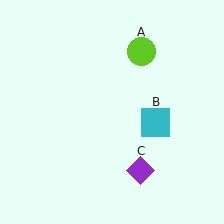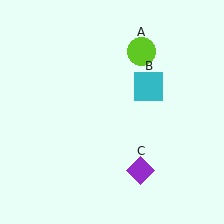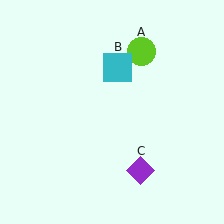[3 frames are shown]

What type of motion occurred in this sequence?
The cyan square (object B) rotated counterclockwise around the center of the scene.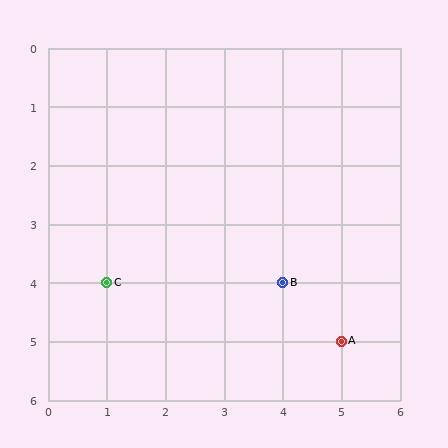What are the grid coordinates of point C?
Point C is at grid coordinates (1, 4).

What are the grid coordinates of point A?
Point A is at grid coordinates (5, 5).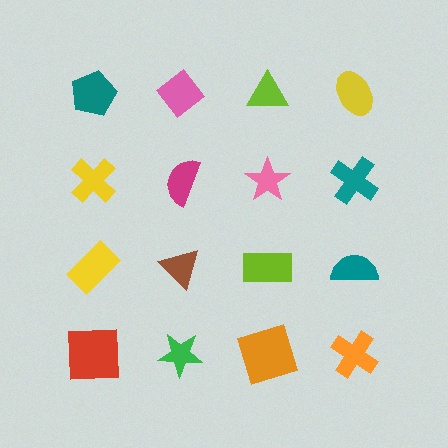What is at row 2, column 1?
A yellow cross.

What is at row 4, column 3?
An orange square.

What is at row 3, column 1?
A yellow rectangle.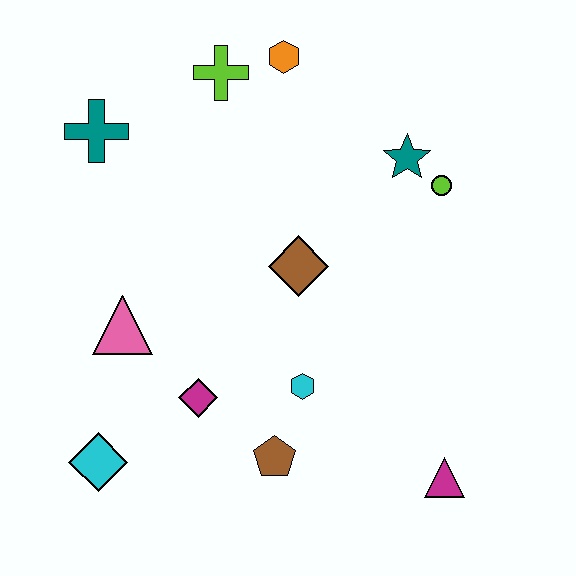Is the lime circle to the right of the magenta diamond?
Yes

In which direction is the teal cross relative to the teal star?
The teal cross is to the left of the teal star.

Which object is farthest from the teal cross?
The magenta triangle is farthest from the teal cross.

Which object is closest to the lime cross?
The orange hexagon is closest to the lime cross.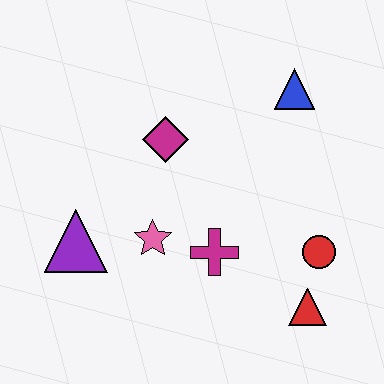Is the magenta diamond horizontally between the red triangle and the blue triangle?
No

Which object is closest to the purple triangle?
The pink star is closest to the purple triangle.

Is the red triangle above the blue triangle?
No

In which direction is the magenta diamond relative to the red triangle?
The magenta diamond is above the red triangle.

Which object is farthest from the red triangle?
The purple triangle is farthest from the red triangle.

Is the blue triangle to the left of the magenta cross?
No